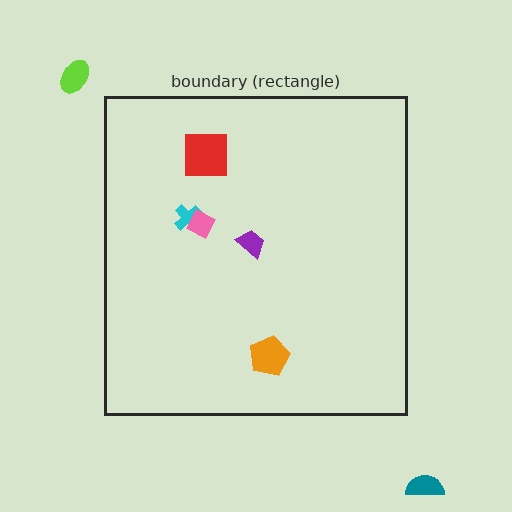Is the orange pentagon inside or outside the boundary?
Inside.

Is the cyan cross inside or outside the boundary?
Inside.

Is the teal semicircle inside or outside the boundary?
Outside.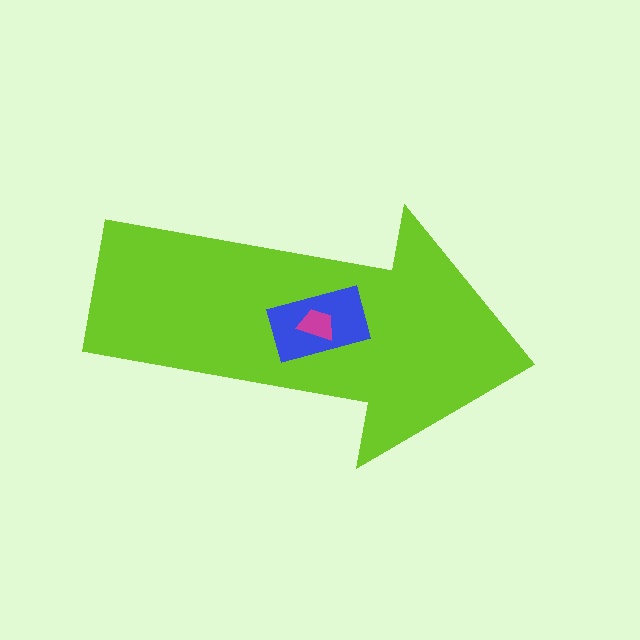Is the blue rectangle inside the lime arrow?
Yes.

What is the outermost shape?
The lime arrow.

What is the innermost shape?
The magenta trapezoid.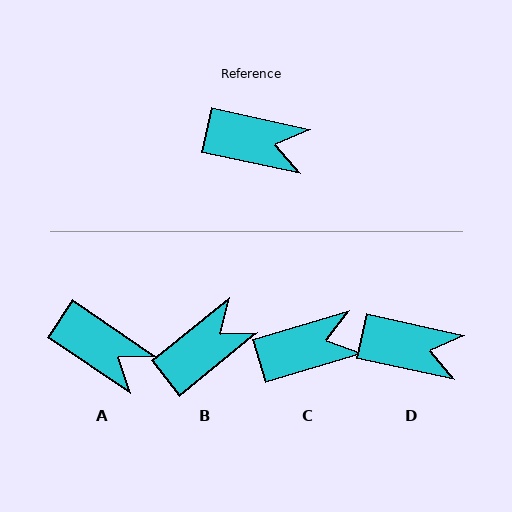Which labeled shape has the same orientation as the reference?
D.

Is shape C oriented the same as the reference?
No, it is off by about 29 degrees.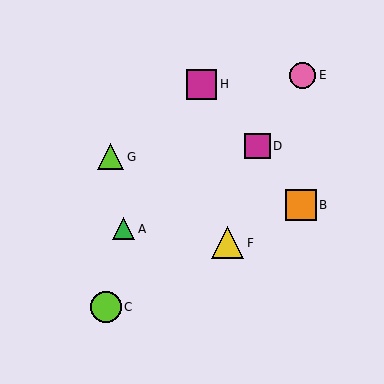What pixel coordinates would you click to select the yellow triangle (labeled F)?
Click at (228, 243) to select the yellow triangle F.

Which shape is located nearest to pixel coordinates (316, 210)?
The orange square (labeled B) at (301, 205) is nearest to that location.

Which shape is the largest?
The yellow triangle (labeled F) is the largest.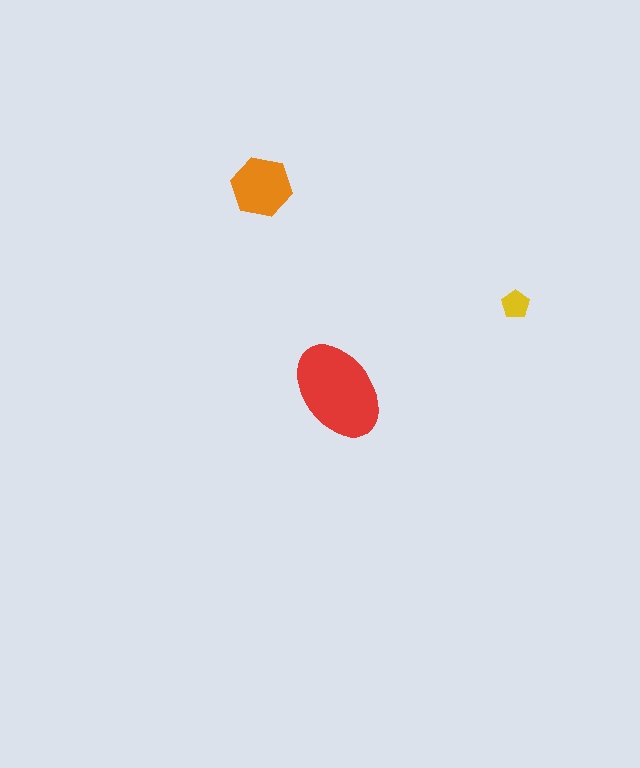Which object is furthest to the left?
The orange hexagon is leftmost.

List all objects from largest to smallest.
The red ellipse, the orange hexagon, the yellow pentagon.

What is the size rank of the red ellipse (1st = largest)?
1st.